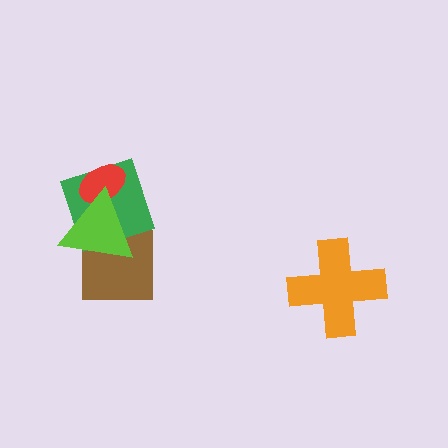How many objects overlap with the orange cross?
0 objects overlap with the orange cross.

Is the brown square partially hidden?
Yes, it is partially covered by another shape.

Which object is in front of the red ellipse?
The lime triangle is in front of the red ellipse.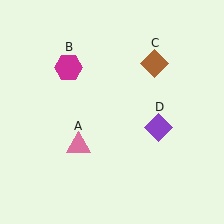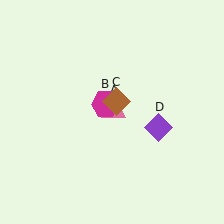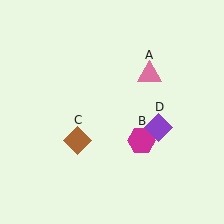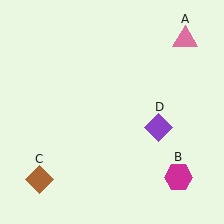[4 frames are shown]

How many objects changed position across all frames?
3 objects changed position: pink triangle (object A), magenta hexagon (object B), brown diamond (object C).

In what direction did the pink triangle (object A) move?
The pink triangle (object A) moved up and to the right.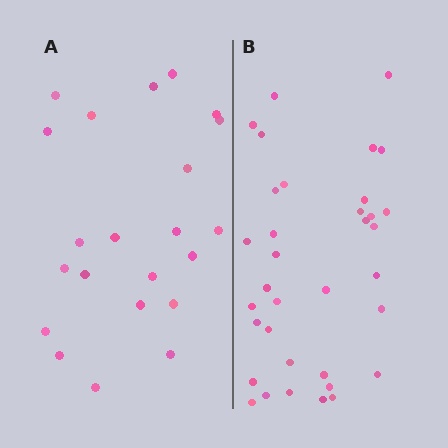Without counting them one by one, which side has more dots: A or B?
Region B (the right region) has more dots.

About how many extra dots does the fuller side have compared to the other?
Region B has approximately 15 more dots than region A.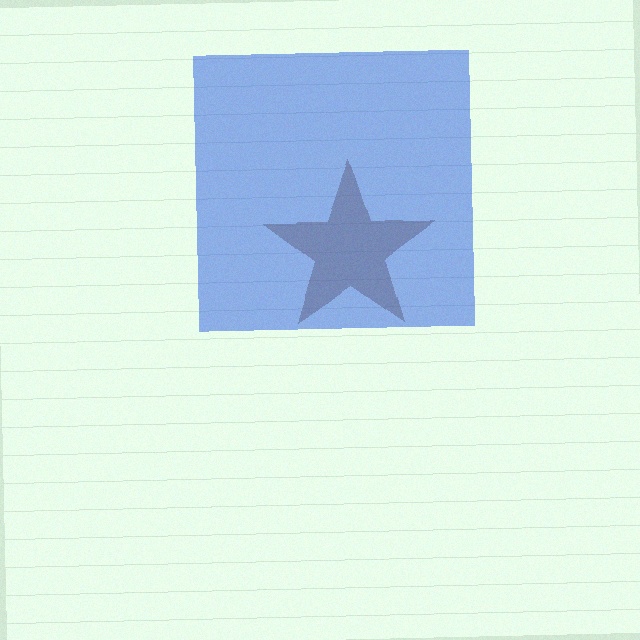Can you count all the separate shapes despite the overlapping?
Yes, there are 2 separate shapes.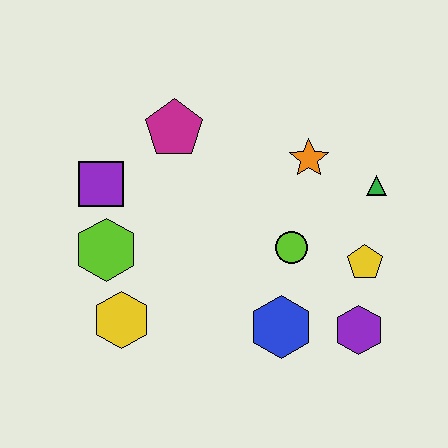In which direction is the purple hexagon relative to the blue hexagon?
The purple hexagon is to the right of the blue hexagon.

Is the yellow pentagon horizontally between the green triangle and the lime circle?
Yes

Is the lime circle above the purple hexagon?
Yes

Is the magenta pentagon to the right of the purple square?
Yes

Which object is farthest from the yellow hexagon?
The green triangle is farthest from the yellow hexagon.